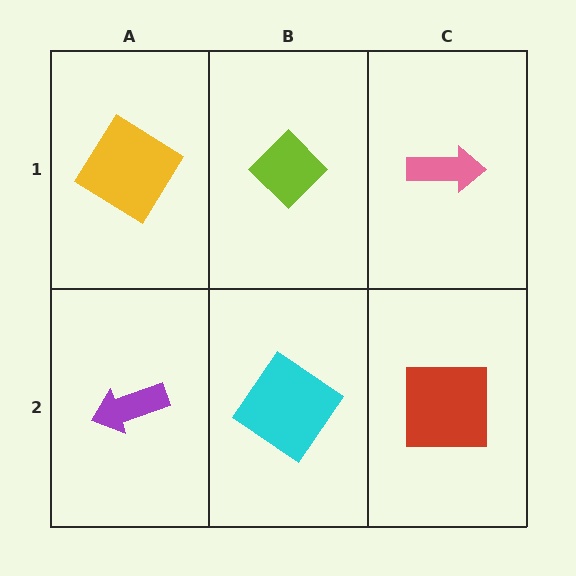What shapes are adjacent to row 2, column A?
A yellow diamond (row 1, column A), a cyan diamond (row 2, column B).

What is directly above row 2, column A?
A yellow diamond.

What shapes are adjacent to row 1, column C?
A red square (row 2, column C), a lime diamond (row 1, column B).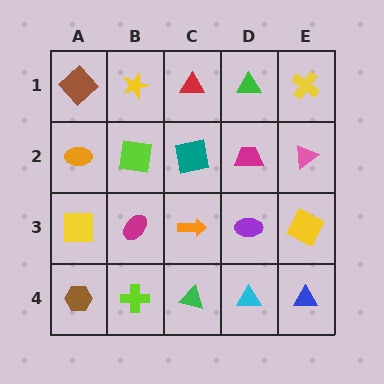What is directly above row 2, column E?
A yellow cross.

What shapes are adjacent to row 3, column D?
A magenta trapezoid (row 2, column D), a cyan triangle (row 4, column D), an orange arrow (row 3, column C), a yellow square (row 3, column E).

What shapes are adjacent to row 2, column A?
A brown diamond (row 1, column A), a yellow square (row 3, column A), a lime square (row 2, column B).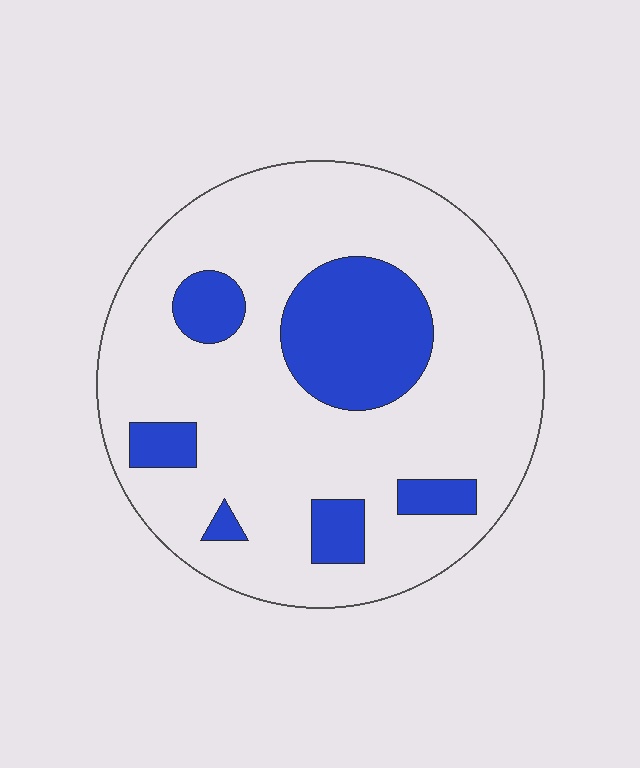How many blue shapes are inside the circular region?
6.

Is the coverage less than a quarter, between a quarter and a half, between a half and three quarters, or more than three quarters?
Less than a quarter.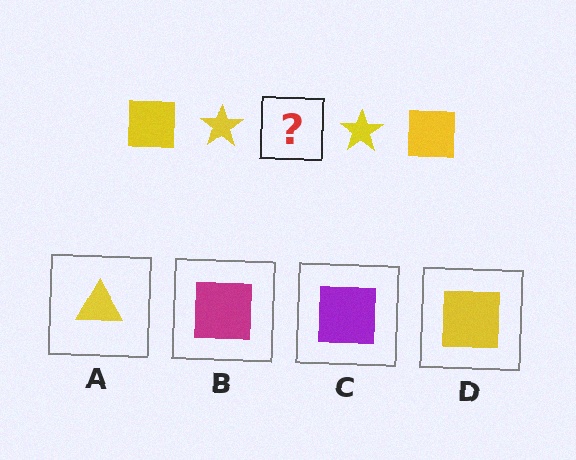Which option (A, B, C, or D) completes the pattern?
D.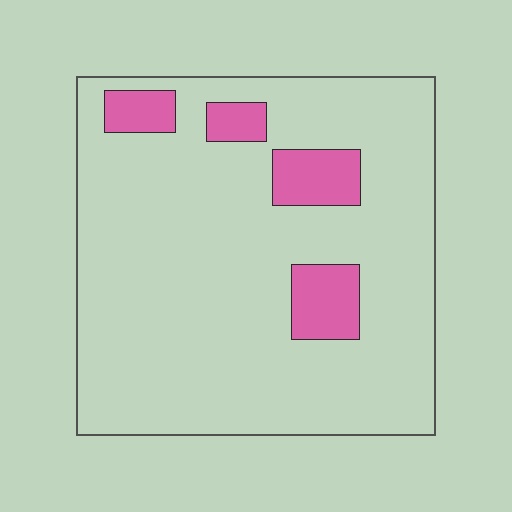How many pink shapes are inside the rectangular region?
4.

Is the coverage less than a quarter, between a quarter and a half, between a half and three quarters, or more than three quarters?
Less than a quarter.